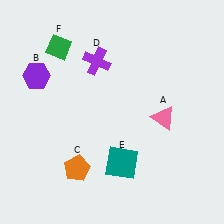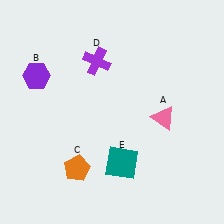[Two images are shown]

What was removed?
The green diamond (F) was removed in Image 2.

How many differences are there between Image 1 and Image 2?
There is 1 difference between the two images.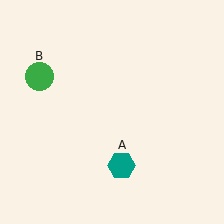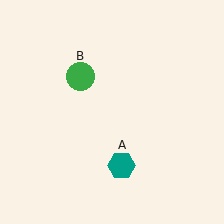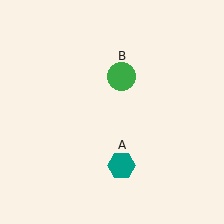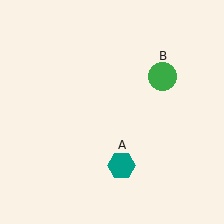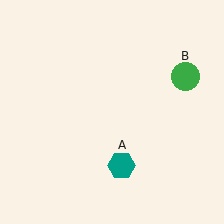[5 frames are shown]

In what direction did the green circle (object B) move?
The green circle (object B) moved right.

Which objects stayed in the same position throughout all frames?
Teal hexagon (object A) remained stationary.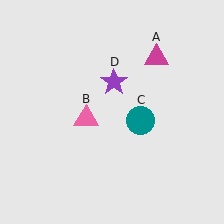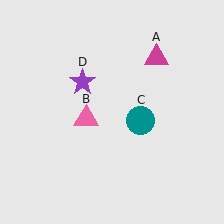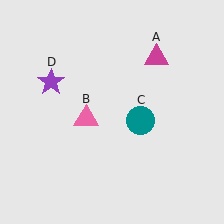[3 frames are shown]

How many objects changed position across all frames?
1 object changed position: purple star (object D).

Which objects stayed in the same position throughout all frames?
Magenta triangle (object A) and pink triangle (object B) and teal circle (object C) remained stationary.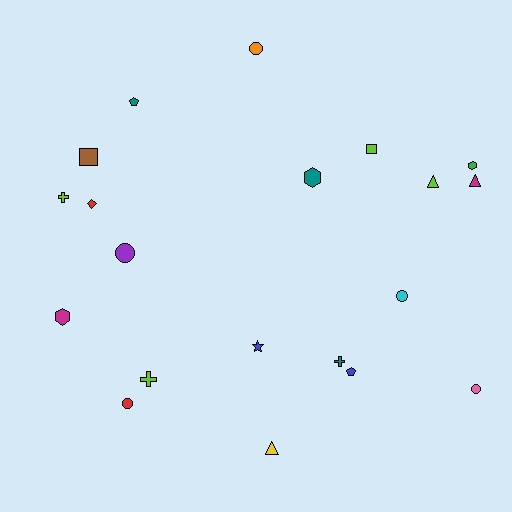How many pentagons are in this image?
There are 2 pentagons.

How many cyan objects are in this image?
There is 1 cyan object.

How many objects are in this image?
There are 20 objects.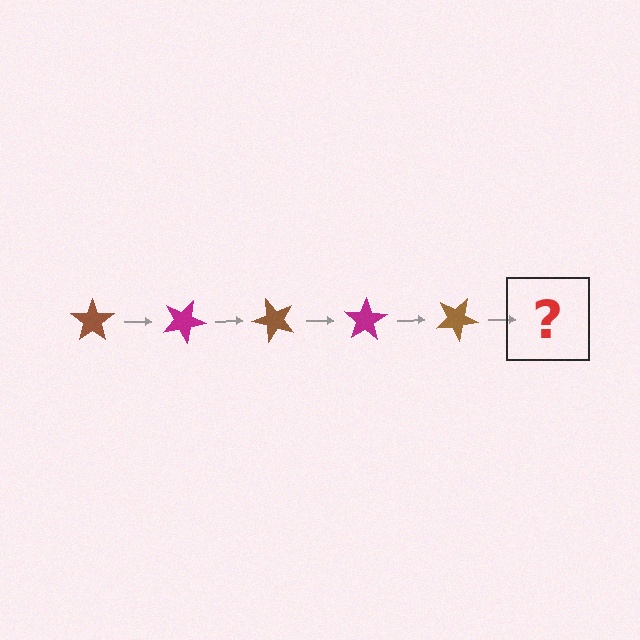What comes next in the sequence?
The next element should be a magenta star, rotated 125 degrees from the start.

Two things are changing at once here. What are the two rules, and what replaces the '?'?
The two rules are that it rotates 25 degrees each step and the color cycles through brown and magenta. The '?' should be a magenta star, rotated 125 degrees from the start.